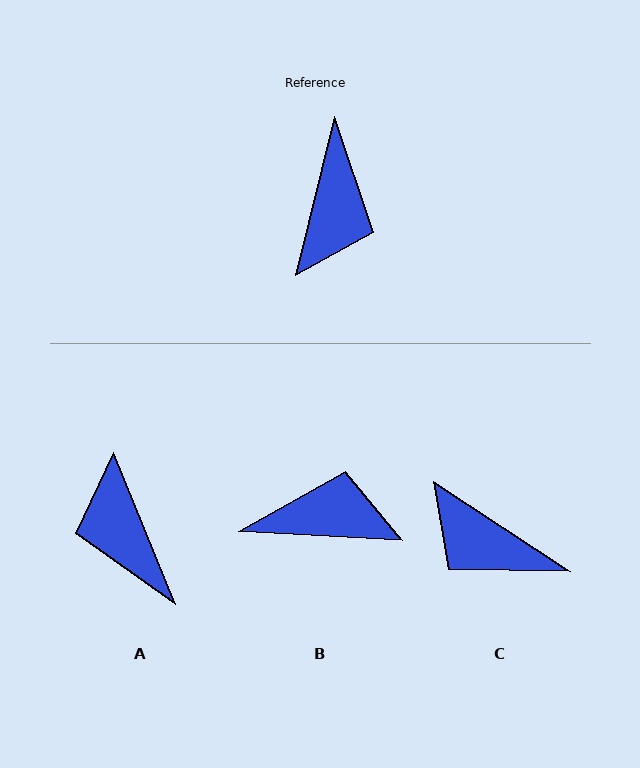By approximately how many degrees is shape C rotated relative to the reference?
Approximately 109 degrees clockwise.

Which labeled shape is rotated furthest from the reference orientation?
A, about 144 degrees away.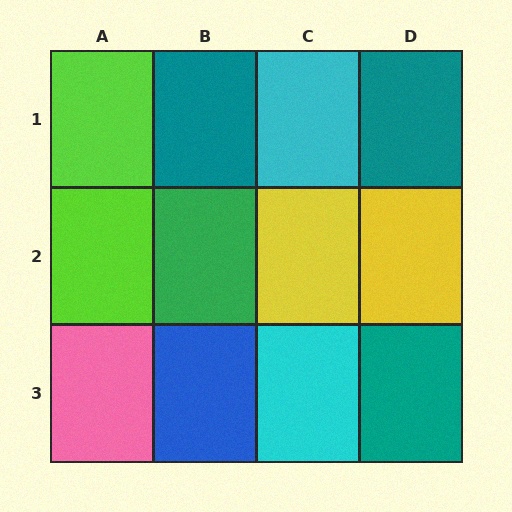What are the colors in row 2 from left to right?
Lime, green, yellow, yellow.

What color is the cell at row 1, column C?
Cyan.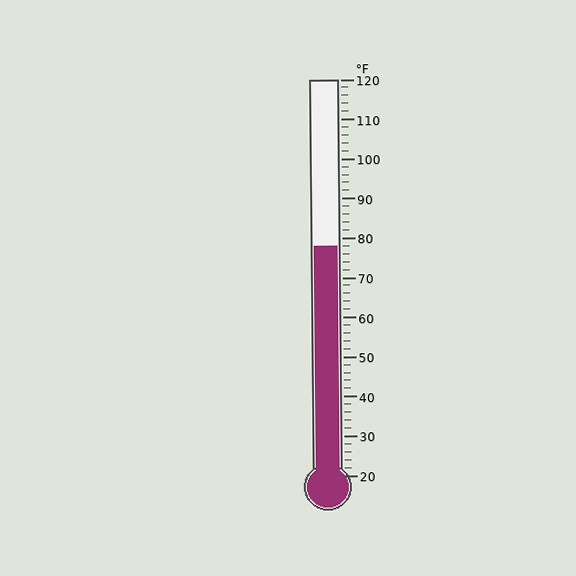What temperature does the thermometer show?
The thermometer shows approximately 78°F.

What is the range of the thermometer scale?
The thermometer scale ranges from 20°F to 120°F.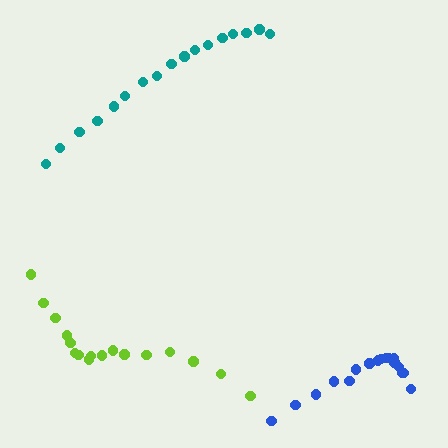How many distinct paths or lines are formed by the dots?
There are 3 distinct paths.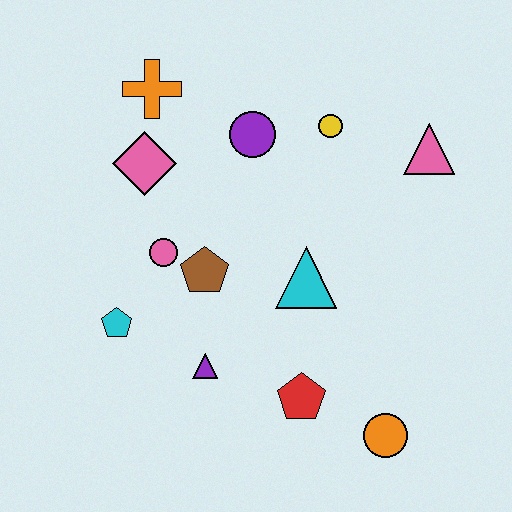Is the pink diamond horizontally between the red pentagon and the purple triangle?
No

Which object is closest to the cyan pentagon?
The pink circle is closest to the cyan pentagon.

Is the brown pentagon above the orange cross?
No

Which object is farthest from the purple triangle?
The pink triangle is farthest from the purple triangle.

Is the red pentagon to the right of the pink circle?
Yes